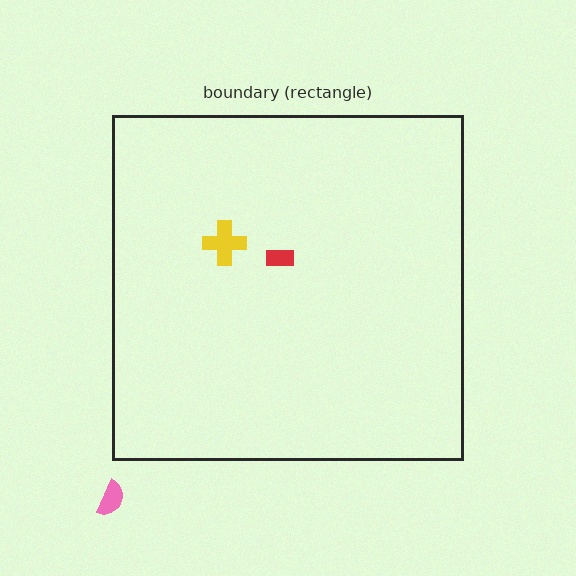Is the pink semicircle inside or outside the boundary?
Outside.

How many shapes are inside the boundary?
2 inside, 1 outside.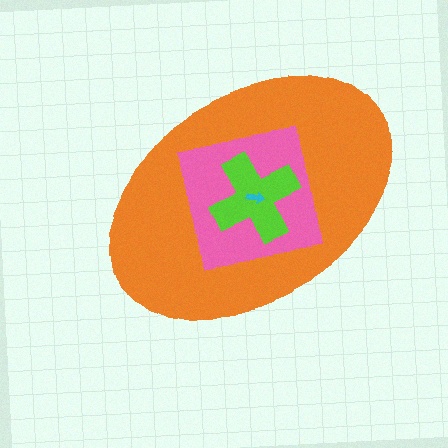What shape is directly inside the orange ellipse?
The pink square.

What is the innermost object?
The cyan arrow.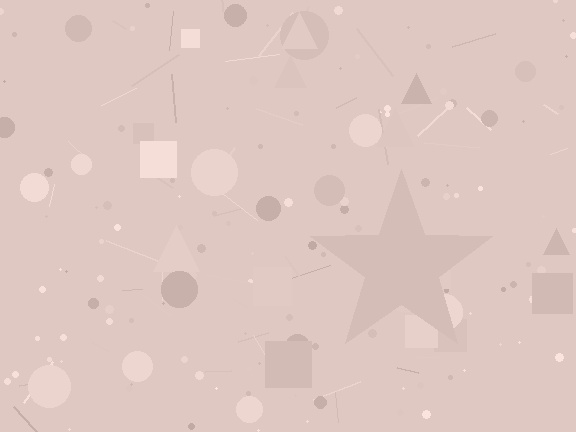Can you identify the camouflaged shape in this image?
The camouflaged shape is a star.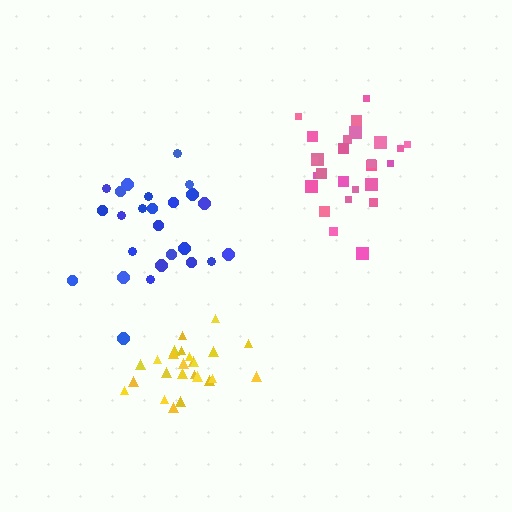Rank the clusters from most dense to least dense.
yellow, blue, pink.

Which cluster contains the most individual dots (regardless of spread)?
Pink (26).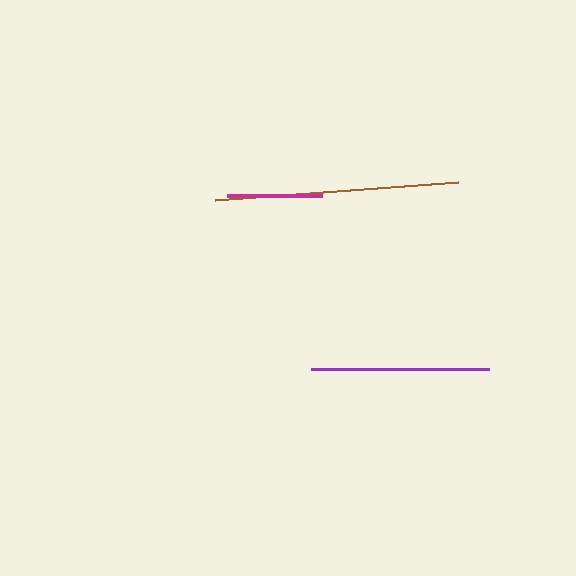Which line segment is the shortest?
The magenta line is the shortest at approximately 94 pixels.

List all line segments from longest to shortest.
From longest to shortest: brown, purple, magenta.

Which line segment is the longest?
The brown line is the longest at approximately 244 pixels.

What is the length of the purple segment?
The purple segment is approximately 178 pixels long.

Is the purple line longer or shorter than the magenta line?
The purple line is longer than the magenta line.